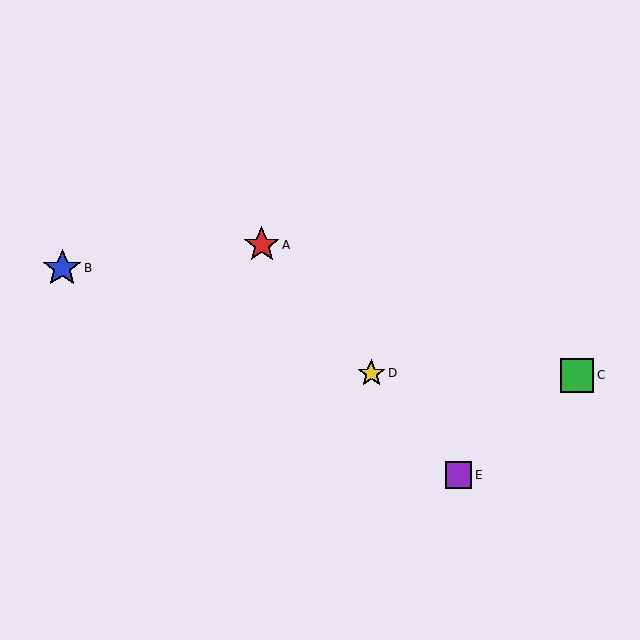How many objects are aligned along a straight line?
3 objects (A, D, E) are aligned along a straight line.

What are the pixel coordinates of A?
Object A is at (262, 245).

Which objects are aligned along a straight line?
Objects A, D, E are aligned along a straight line.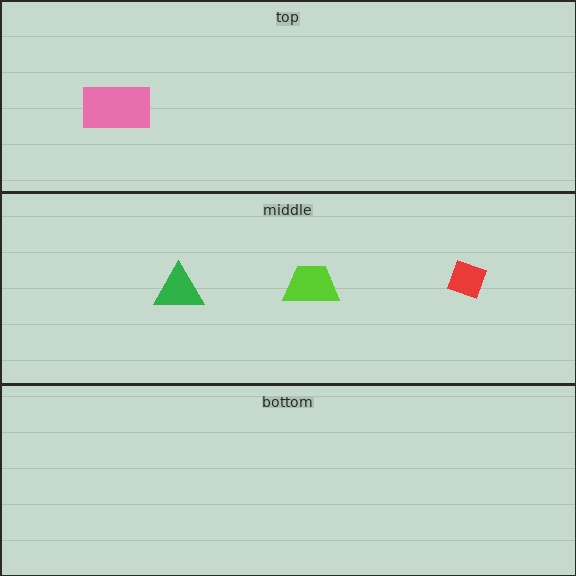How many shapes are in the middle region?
3.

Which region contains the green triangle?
The middle region.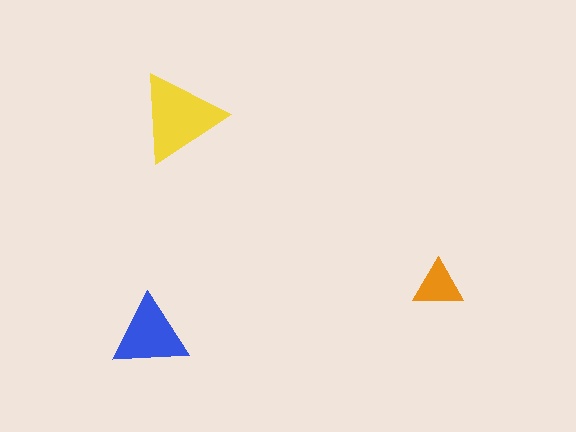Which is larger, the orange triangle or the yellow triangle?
The yellow one.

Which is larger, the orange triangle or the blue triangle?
The blue one.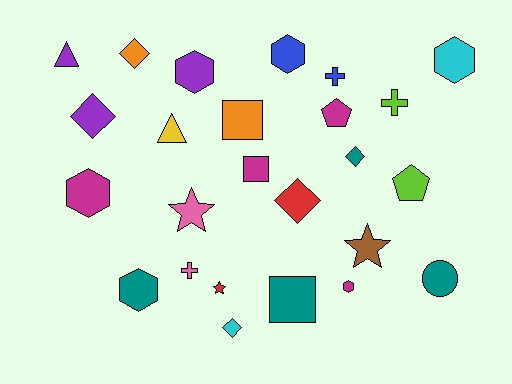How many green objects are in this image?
There are no green objects.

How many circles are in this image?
There is 1 circle.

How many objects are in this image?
There are 25 objects.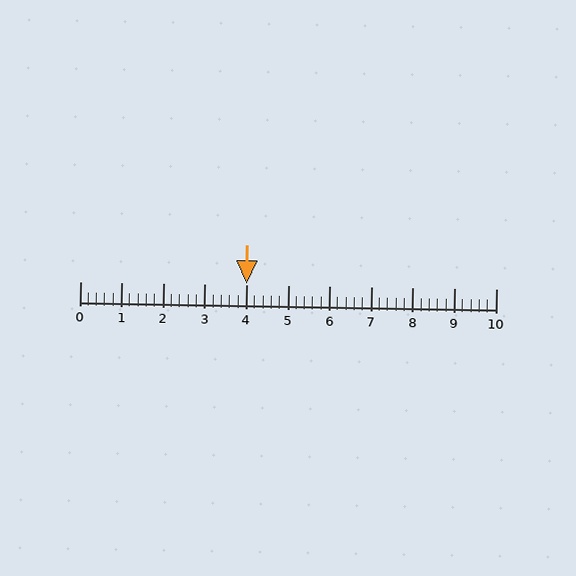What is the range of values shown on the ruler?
The ruler shows values from 0 to 10.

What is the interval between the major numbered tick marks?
The major tick marks are spaced 1 units apart.